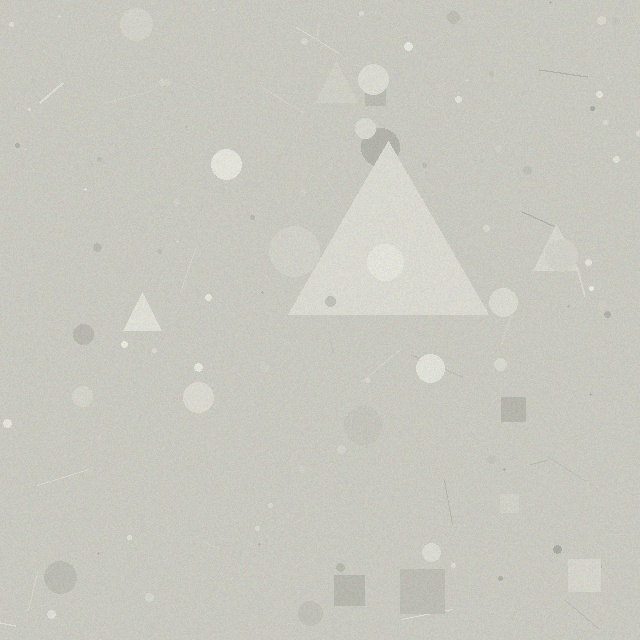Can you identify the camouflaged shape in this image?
The camouflaged shape is a triangle.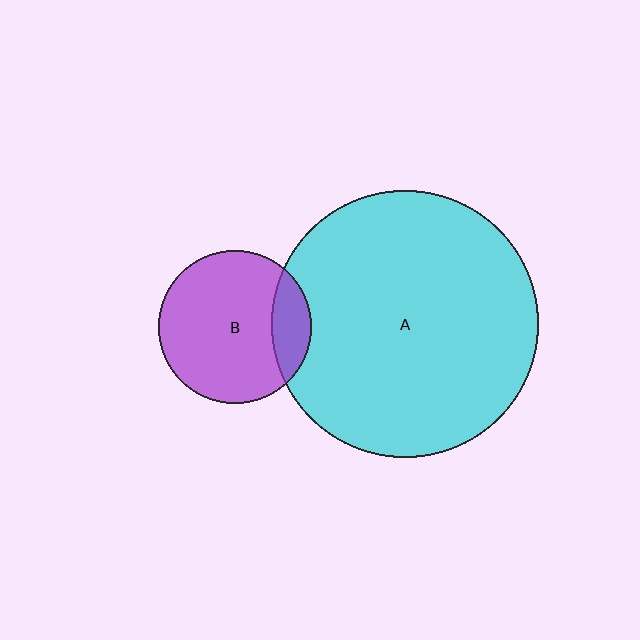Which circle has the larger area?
Circle A (cyan).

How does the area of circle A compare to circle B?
Approximately 3.1 times.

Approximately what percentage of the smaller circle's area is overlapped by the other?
Approximately 20%.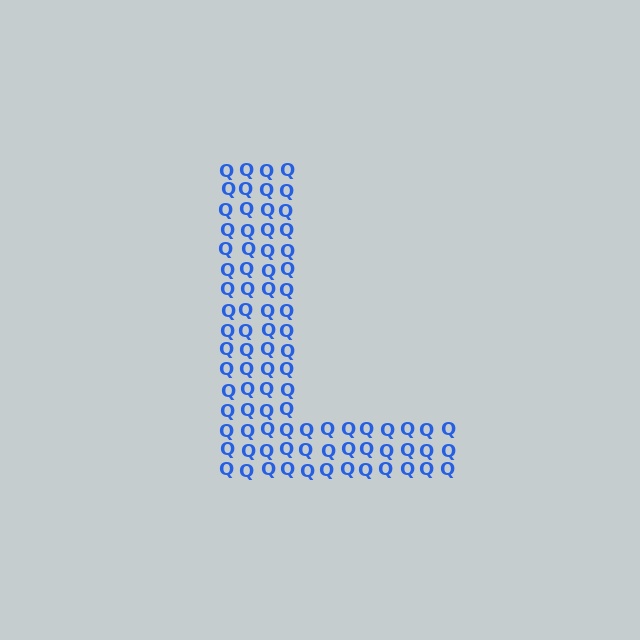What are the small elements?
The small elements are letter Q's.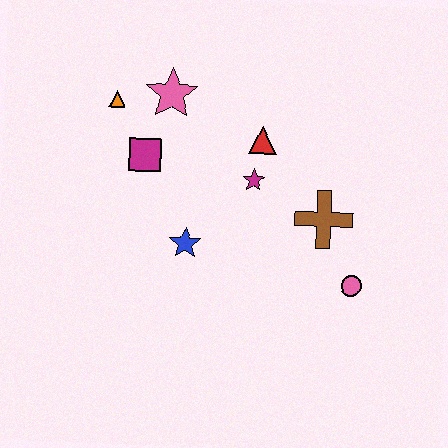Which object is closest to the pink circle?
The brown cross is closest to the pink circle.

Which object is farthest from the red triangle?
The pink circle is farthest from the red triangle.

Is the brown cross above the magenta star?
No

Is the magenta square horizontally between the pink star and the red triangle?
No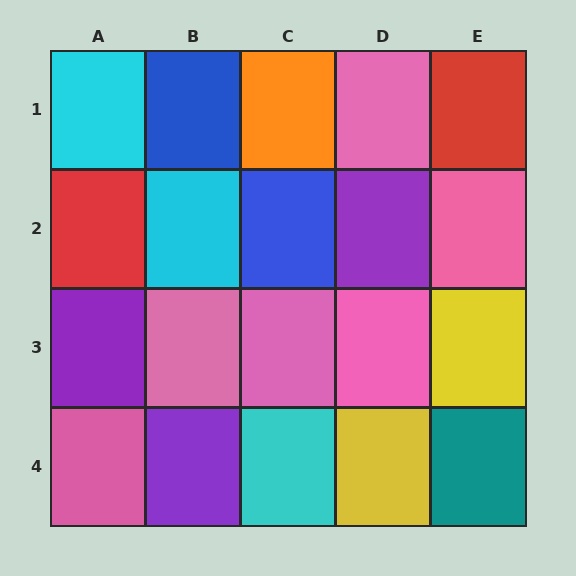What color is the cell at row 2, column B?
Cyan.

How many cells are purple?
3 cells are purple.